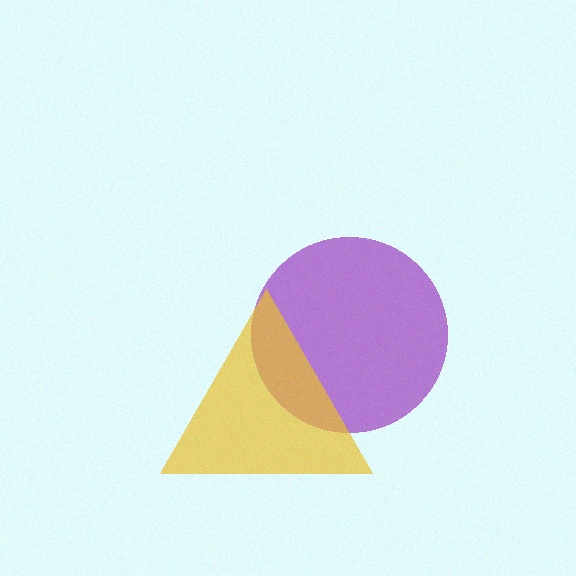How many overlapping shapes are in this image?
There are 2 overlapping shapes in the image.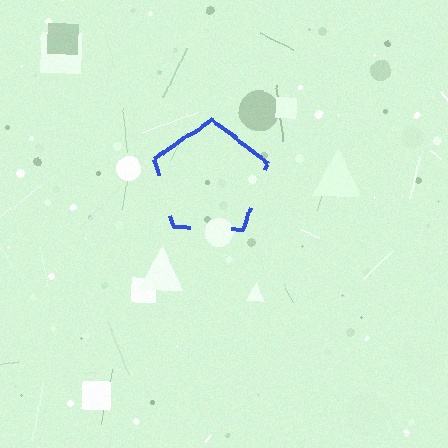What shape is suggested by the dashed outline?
The dashed outline suggests a pentagon.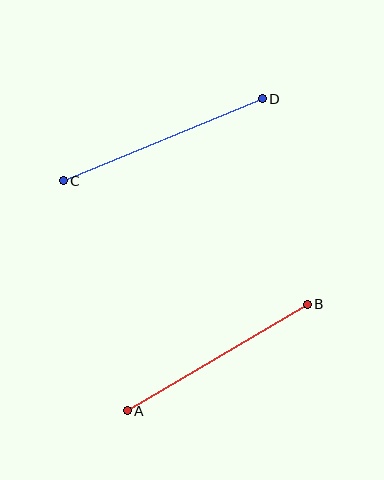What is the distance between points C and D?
The distance is approximately 215 pixels.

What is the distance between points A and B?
The distance is approximately 209 pixels.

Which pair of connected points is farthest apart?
Points C and D are farthest apart.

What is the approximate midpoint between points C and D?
The midpoint is at approximately (163, 140) pixels.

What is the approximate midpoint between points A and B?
The midpoint is at approximately (217, 357) pixels.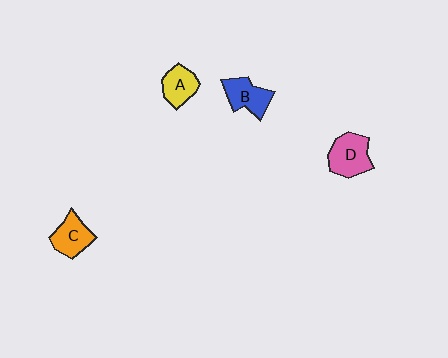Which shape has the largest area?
Shape D (pink).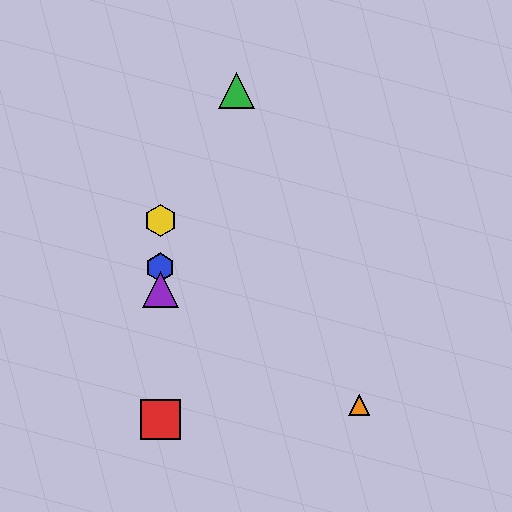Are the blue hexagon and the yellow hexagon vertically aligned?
Yes, both are at x≈160.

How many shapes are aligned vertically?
4 shapes (the red square, the blue hexagon, the yellow hexagon, the purple triangle) are aligned vertically.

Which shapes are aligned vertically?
The red square, the blue hexagon, the yellow hexagon, the purple triangle are aligned vertically.